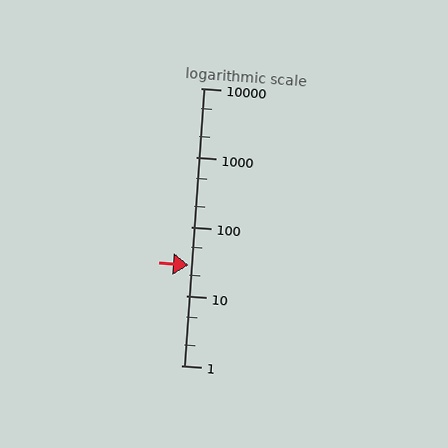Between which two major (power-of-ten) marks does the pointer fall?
The pointer is between 10 and 100.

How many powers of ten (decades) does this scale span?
The scale spans 4 decades, from 1 to 10000.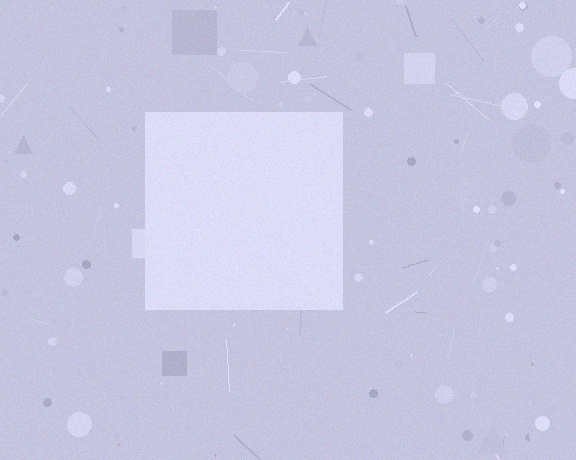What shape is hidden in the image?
A square is hidden in the image.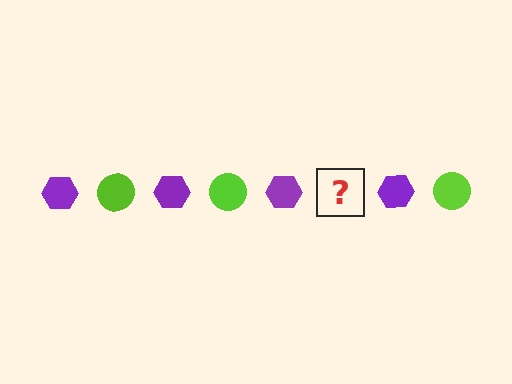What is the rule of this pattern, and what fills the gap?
The rule is that the pattern alternates between purple hexagon and lime circle. The gap should be filled with a lime circle.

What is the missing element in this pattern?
The missing element is a lime circle.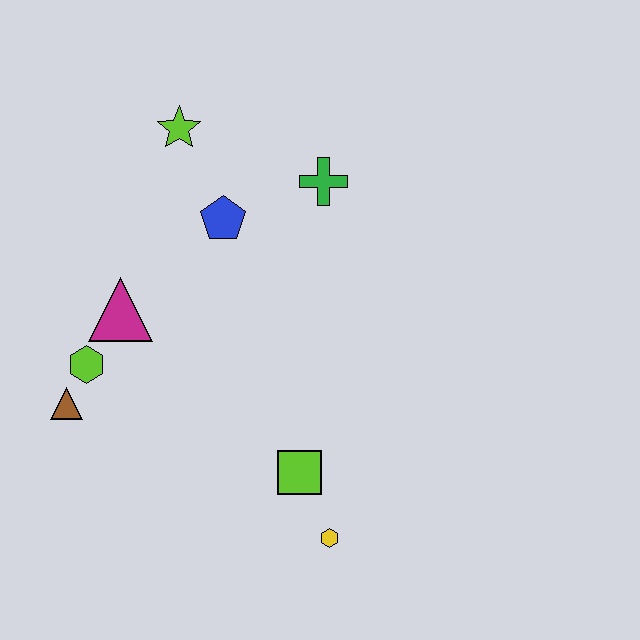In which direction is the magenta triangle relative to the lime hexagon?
The magenta triangle is above the lime hexagon.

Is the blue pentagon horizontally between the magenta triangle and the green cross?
Yes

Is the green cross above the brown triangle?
Yes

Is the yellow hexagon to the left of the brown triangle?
No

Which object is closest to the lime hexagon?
The brown triangle is closest to the lime hexagon.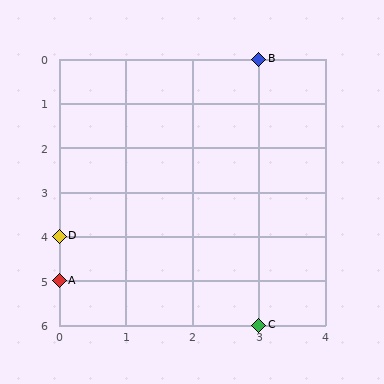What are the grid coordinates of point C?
Point C is at grid coordinates (3, 6).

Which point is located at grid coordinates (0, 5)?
Point A is at (0, 5).